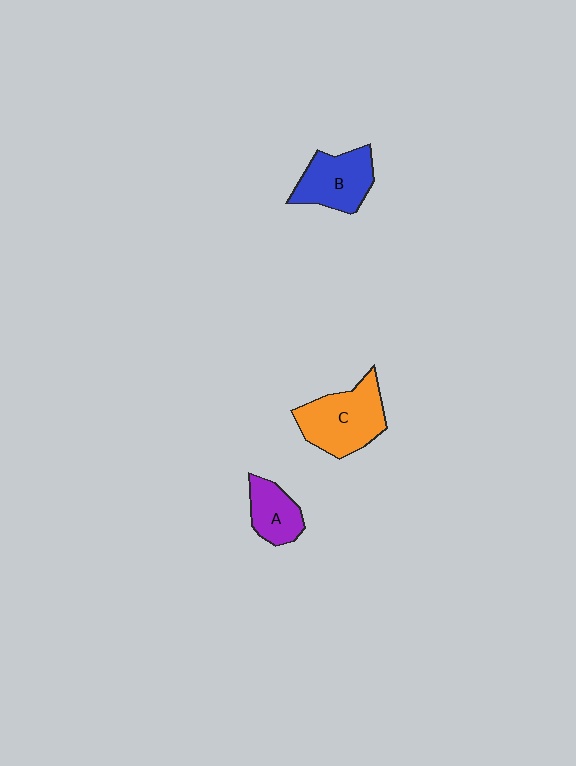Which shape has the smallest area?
Shape A (purple).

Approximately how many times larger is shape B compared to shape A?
Approximately 1.4 times.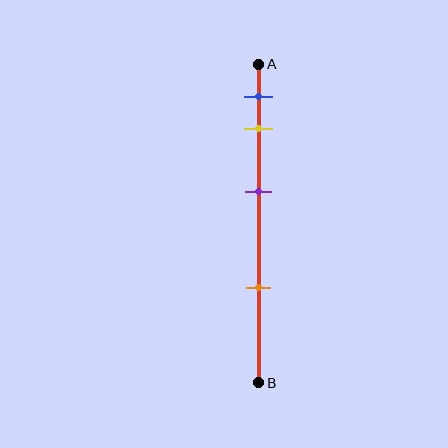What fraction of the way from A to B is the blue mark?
The blue mark is approximately 10% (0.1) of the way from A to B.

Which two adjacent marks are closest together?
The blue and yellow marks are the closest adjacent pair.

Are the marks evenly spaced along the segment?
No, the marks are not evenly spaced.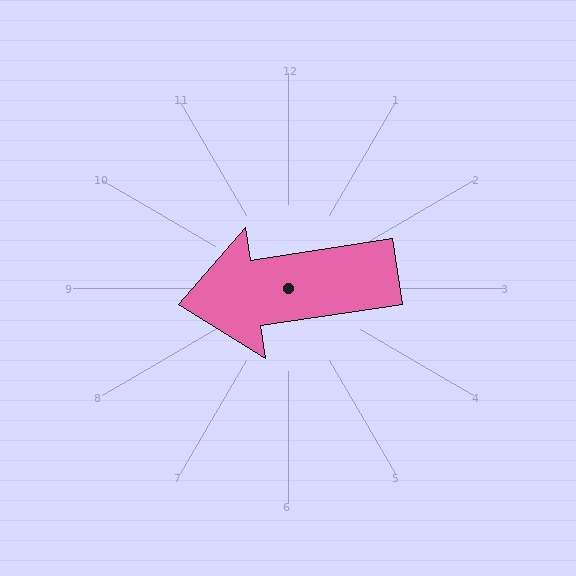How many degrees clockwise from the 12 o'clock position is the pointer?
Approximately 261 degrees.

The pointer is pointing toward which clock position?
Roughly 9 o'clock.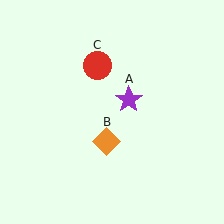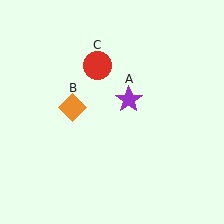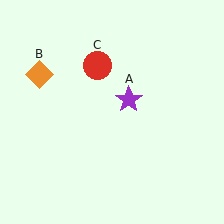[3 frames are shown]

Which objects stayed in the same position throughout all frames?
Purple star (object A) and red circle (object C) remained stationary.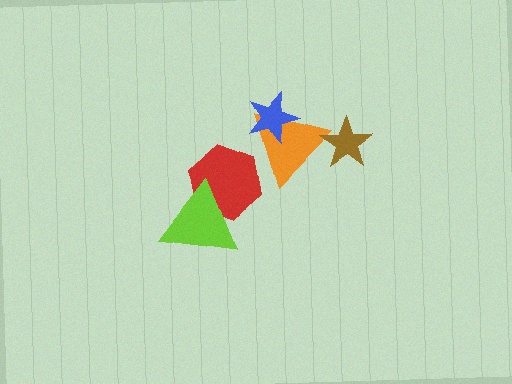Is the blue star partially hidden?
No, no other shape covers it.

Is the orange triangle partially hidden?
Yes, it is partially covered by another shape.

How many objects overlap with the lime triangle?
1 object overlaps with the lime triangle.